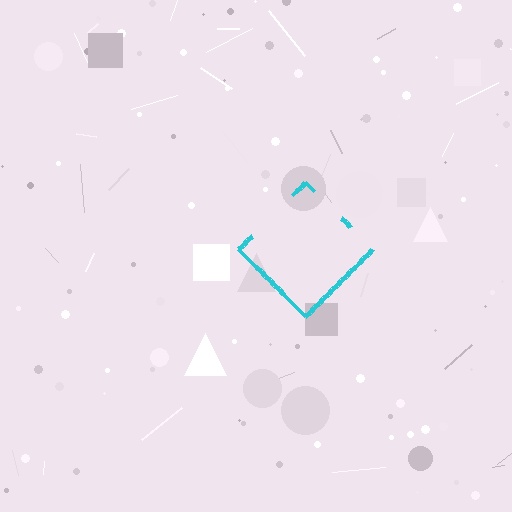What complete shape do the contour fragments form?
The contour fragments form a diamond.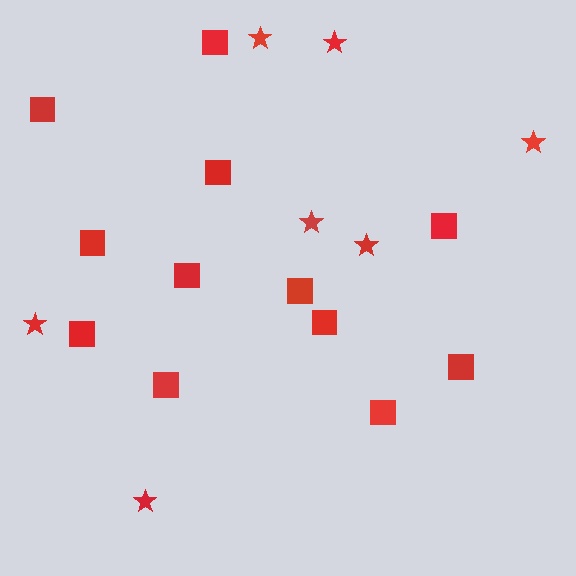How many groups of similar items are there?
There are 2 groups: one group of squares (12) and one group of stars (7).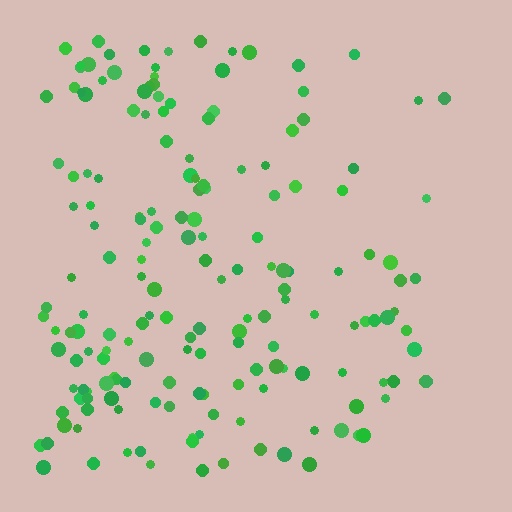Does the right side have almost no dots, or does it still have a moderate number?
Still a moderate number, just noticeably fewer than the left.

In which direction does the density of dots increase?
From right to left, with the left side densest.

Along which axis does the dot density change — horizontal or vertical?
Horizontal.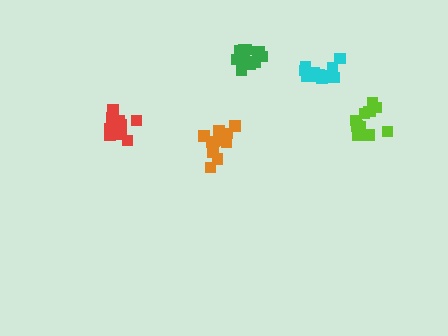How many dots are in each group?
Group 1: 12 dots, Group 2: 16 dots, Group 3: 15 dots, Group 4: 11 dots, Group 5: 14 dots (68 total).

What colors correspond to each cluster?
The clusters are colored: cyan, red, orange, lime, green.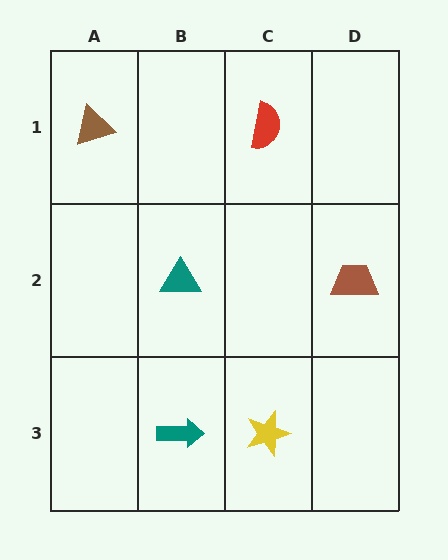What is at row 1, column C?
A red semicircle.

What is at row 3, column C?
A yellow star.